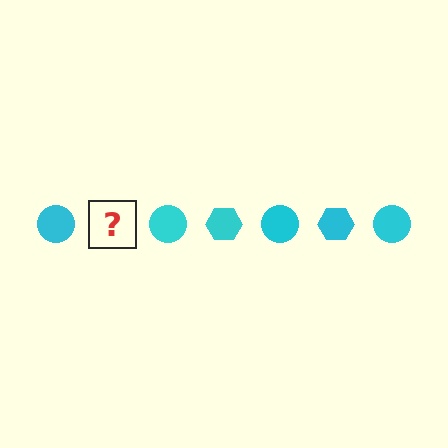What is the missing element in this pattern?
The missing element is a cyan hexagon.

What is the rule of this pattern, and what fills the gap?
The rule is that the pattern cycles through circle, hexagon shapes in cyan. The gap should be filled with a cyan hexagon.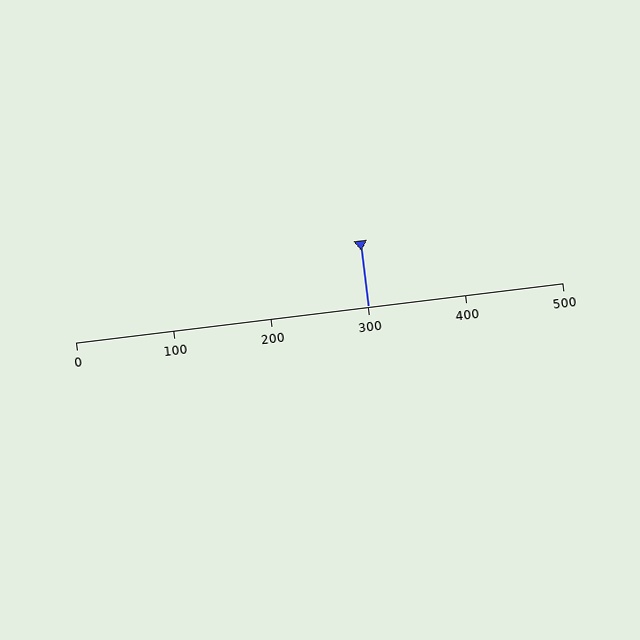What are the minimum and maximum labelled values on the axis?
The axis runs from 0 to 500.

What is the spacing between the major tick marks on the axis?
The major ticks are spaced 100 apart.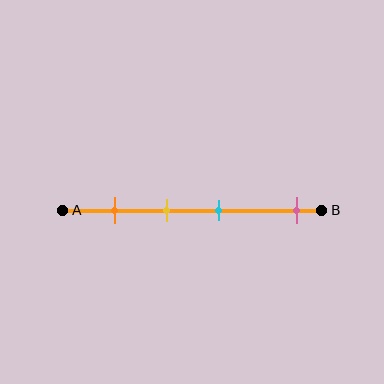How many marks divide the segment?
There are 4 marks dividing the segment.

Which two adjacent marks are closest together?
The yellow and cyan marks are the closest adjacent pair.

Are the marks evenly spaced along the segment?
No, the marks are not evenly spaced.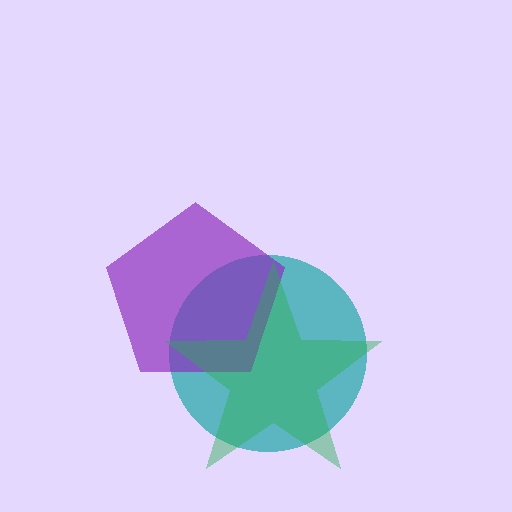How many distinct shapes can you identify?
There are 3 distinct shapes: a teal circle, a purple pentagon, a green star.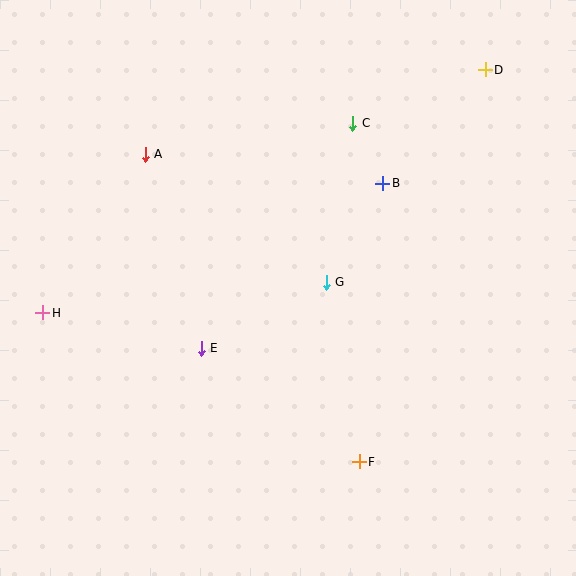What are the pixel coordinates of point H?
Point H is at (43, 313).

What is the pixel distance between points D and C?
The distance between D and C is 143 pixels.